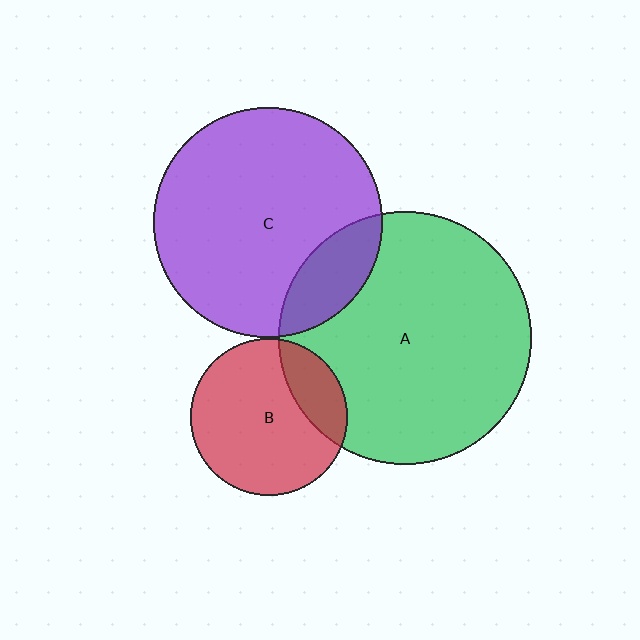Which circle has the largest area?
Circle A (green).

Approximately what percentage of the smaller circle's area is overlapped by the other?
Approximately 20%.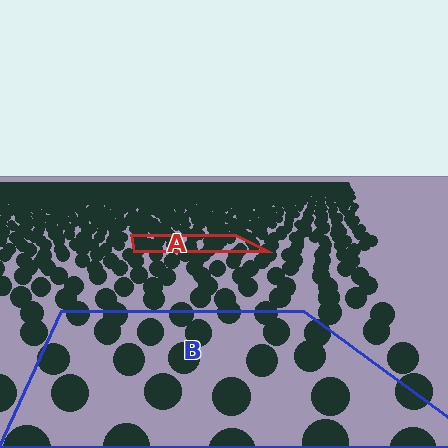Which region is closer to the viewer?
Region B is closer. The texture elements there are larger and more spread out.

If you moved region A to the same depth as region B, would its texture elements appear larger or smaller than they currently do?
They would appear larger. At a closer depth, the same texture elements are projected at a bigger on-screen size.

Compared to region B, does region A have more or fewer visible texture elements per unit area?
Region A has more texture elements per unit area — they are packed more densely because it is farther away.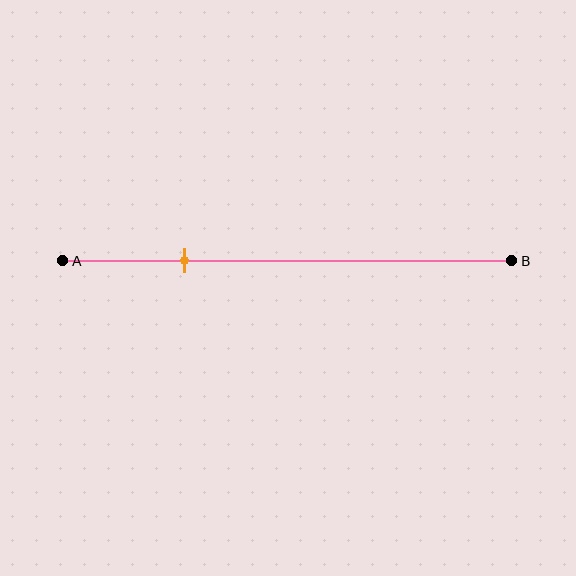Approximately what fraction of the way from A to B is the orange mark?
The orange mark is approximately 25% of the way from A to B.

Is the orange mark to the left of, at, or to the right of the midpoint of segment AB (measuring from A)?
The orange mark is to the left of the midpoint of segment AB.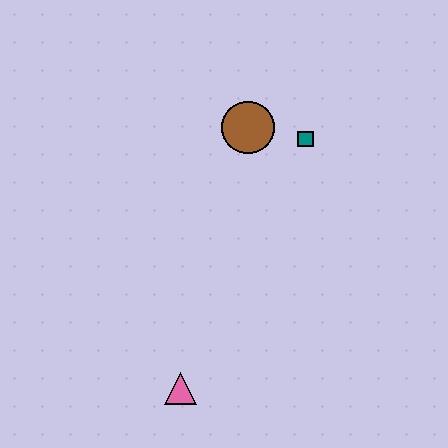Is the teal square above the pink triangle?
Yes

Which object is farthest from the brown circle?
The pink triangle is farthest from the brown circle.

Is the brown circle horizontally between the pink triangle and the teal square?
Yes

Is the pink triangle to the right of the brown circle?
No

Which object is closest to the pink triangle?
The brown circle is closest to the pink triangle.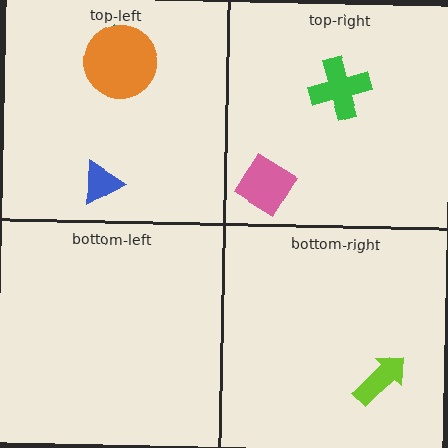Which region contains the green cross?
The top-right region.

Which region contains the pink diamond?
The top-right region.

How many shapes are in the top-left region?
3.